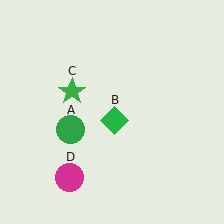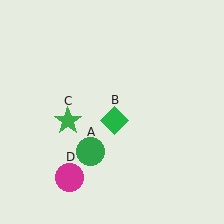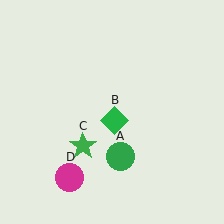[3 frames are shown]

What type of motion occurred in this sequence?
The green circle (object A), green star (object C) rotated counterclockwise around the center of the scene.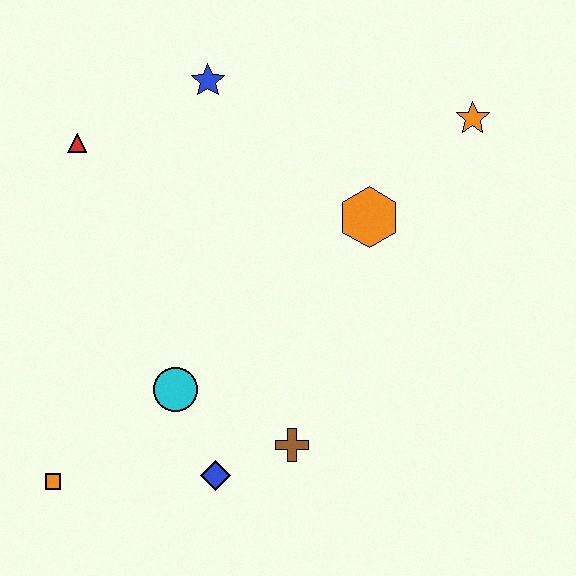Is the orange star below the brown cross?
No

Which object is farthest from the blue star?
The orange square is farthest from the blue star.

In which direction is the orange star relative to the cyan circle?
The orange star is to the right of the cyan circle.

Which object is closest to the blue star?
The red triangle is closest to the blue star.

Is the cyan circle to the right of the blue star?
No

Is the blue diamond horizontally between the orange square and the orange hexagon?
Yes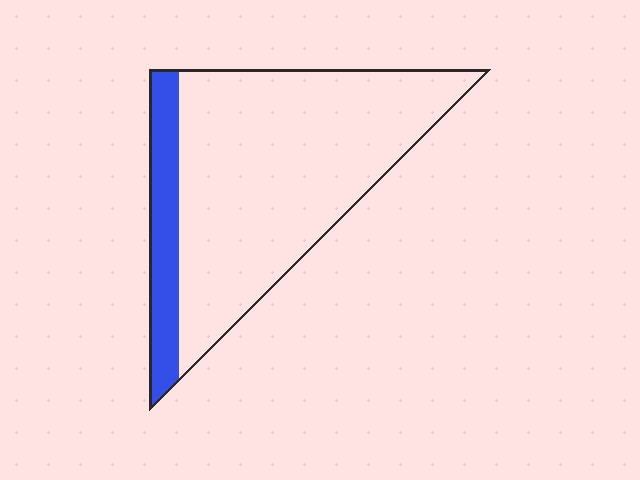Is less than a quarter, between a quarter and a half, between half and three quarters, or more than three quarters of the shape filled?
Less than a quarter.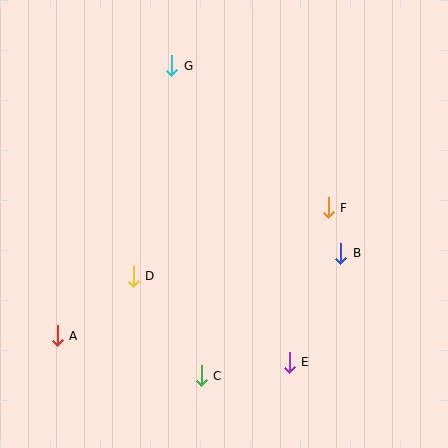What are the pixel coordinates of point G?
Point G is at (172, 66).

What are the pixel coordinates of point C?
Point C is at (201, 376).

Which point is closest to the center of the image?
Point D at (133, 276) is closest to the center.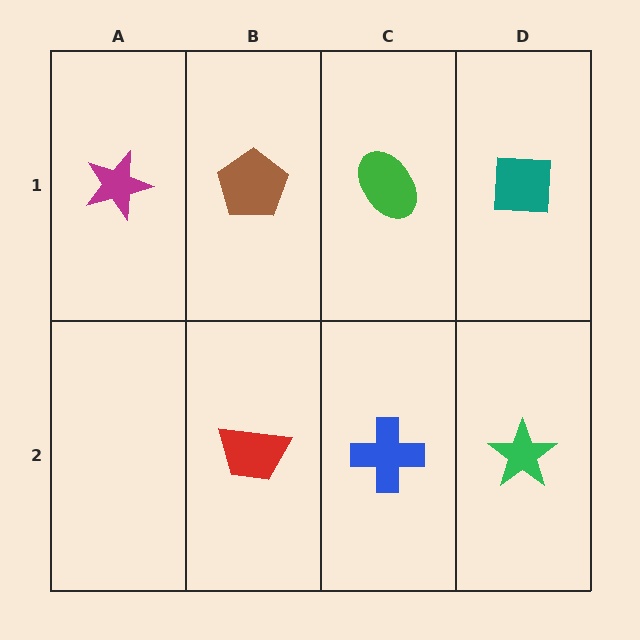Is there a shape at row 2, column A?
No, that cell is empty.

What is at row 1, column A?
A magenta star.